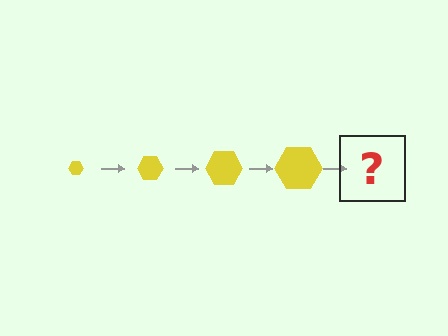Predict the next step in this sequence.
The next step is a yellow hexagon, larger than the previous one.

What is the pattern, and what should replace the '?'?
The pattern is that the hexagon gets progressively larger each step. The '?' should be a yellow hexagon, larger than the previous one.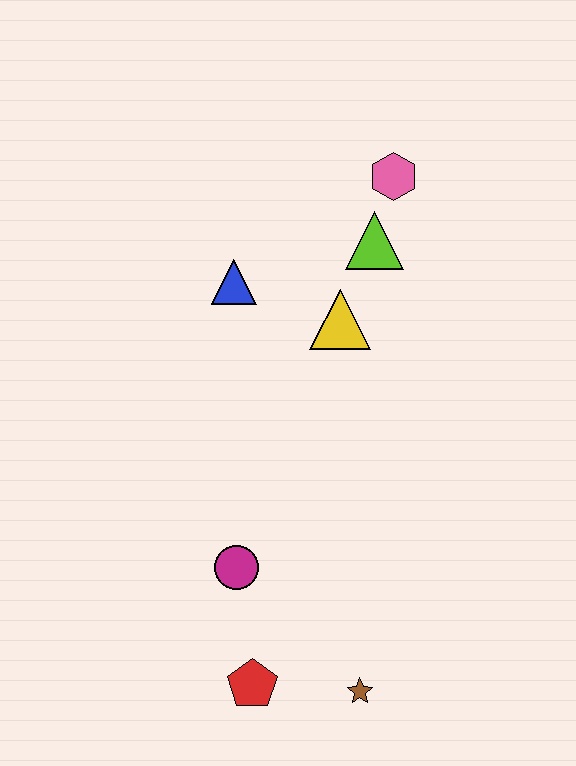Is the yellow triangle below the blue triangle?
Yes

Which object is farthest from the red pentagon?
The pink hexagon is farthest from the red pentagon.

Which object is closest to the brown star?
The red pentagon is closest to the brown star.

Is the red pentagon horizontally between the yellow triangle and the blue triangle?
Yes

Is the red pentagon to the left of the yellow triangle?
Yes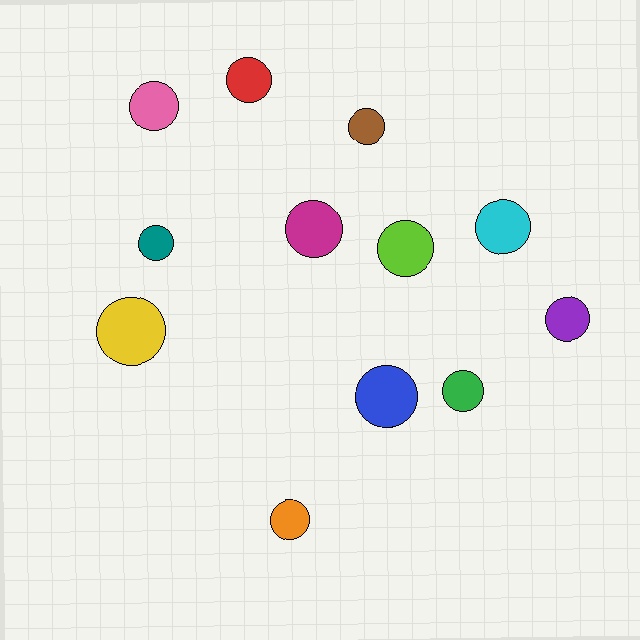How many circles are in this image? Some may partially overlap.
There are 12 circles.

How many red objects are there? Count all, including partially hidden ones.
There is 1 red object.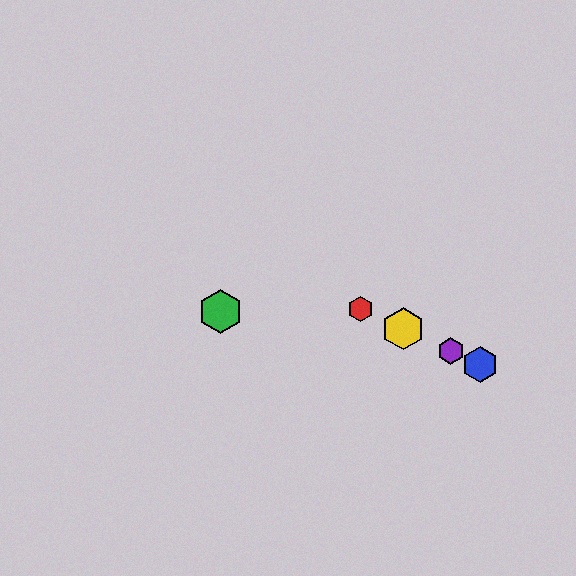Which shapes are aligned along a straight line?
The red hexagon, the blue hexagon, the yellow hexagon, the purple hexagon are aligned along a straight line.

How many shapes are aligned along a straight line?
4 shapes (the red hexagon, the blue hexagon, the yellow hexagon, the purple hexagon) are aligned along a straight line.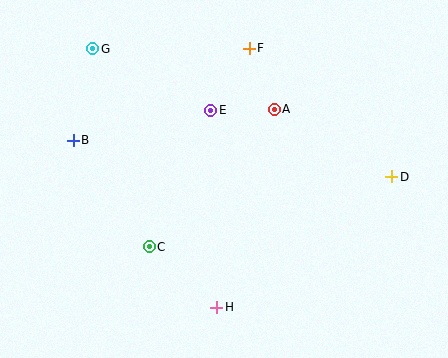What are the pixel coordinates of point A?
Point A is at (274, 109).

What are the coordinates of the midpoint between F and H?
The midpoint between F and H is at (233, 178).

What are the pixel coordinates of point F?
Point F is at (249, 48).